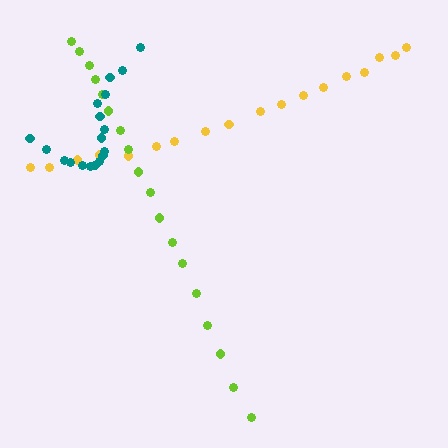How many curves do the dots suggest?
There are 3 distinct paths.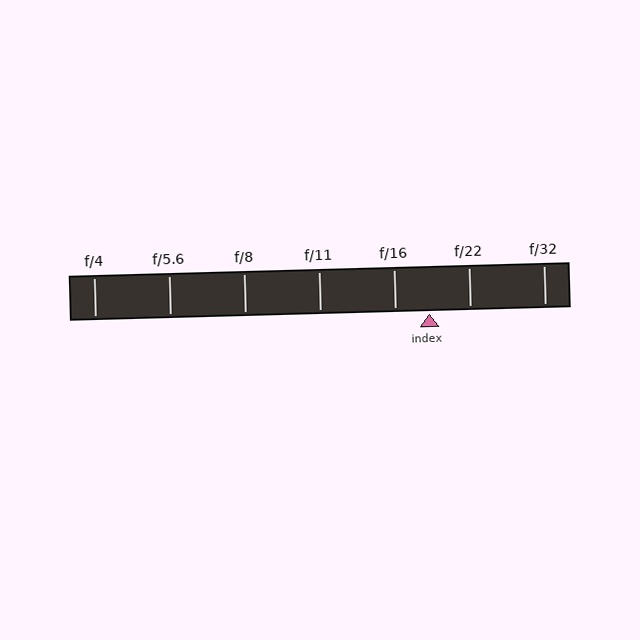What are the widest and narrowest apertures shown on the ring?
The widest aperture shown is f/4 and the narrowest is f/32.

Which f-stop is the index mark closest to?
The index mark is closest to f/16.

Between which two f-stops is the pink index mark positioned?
The index mark is between f/16 and f/22.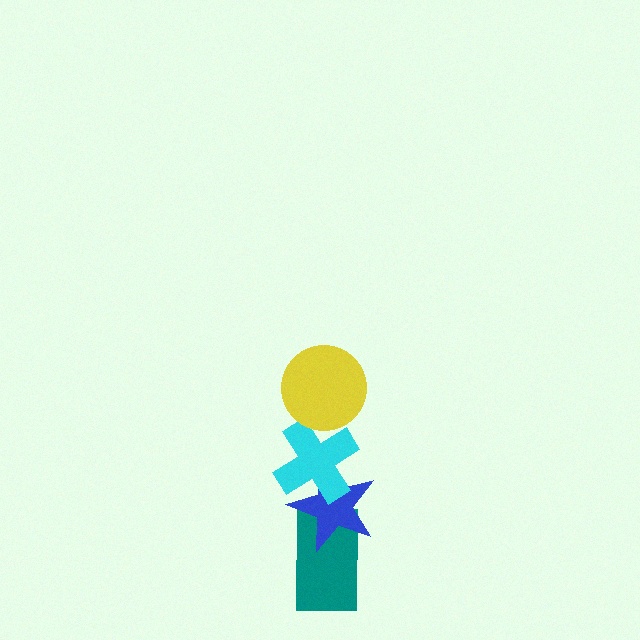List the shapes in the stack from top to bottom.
From top to bottom: the yellow circle, the cyan cross, the blue star, the teal rectangle.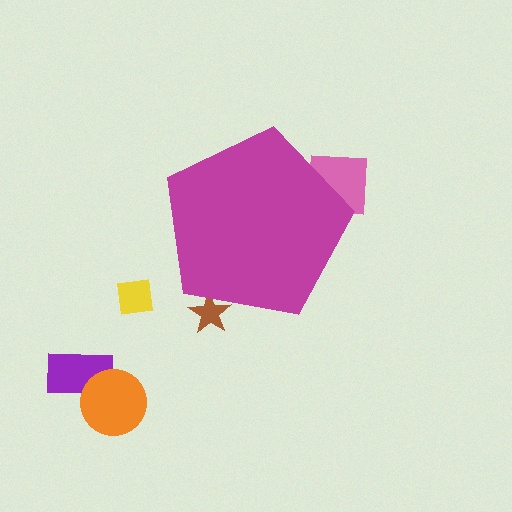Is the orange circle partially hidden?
No, the orange circle is fully visible.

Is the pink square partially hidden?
Yes, the pink square is partially hidden behind the magenta pentagon.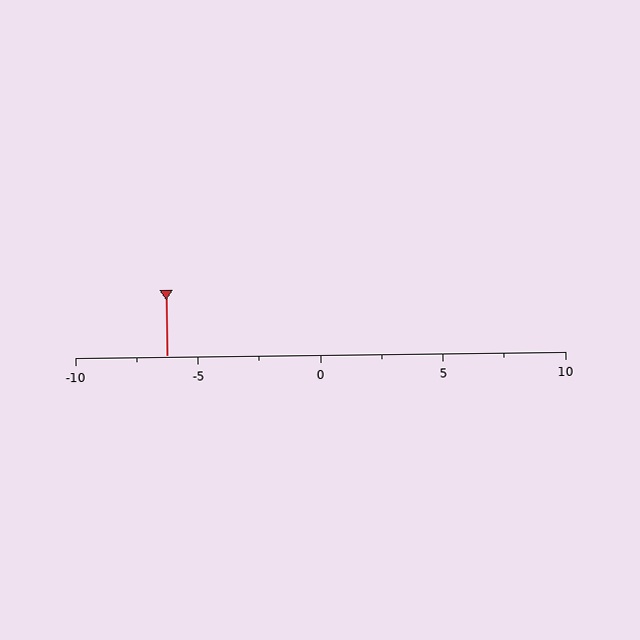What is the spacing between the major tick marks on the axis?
The major ticks are spaced 5 apart.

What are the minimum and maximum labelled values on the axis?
The axis runs from -10 to 10.